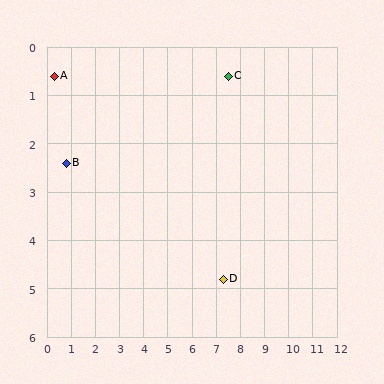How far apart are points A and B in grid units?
Points A and B are about 1.9 grid units apart.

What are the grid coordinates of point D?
Point D is at approximately (7.3, 4.8).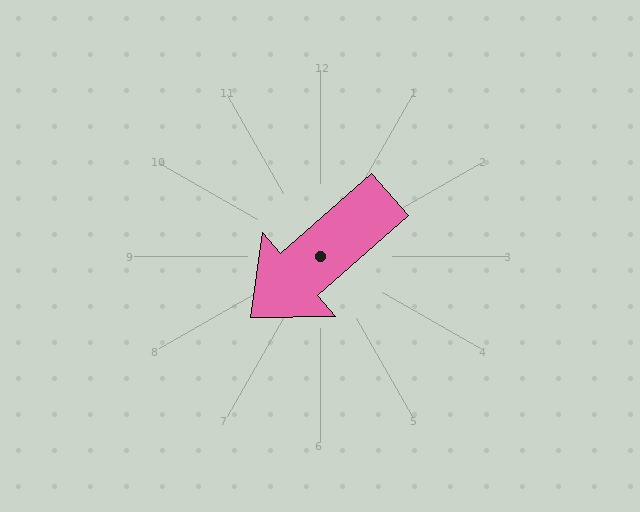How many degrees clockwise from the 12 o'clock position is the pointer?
Approximately 229 degrees.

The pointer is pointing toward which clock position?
Roughly 8 o'clock.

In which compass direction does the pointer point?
Southwest.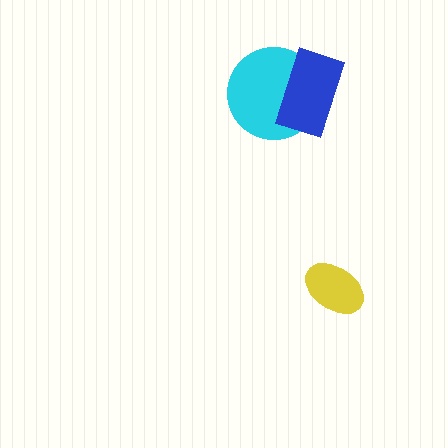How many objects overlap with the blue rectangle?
1 object overlaps with the blue rectangle.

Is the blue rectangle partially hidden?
No, no other shape covers it.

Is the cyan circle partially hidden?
Yes, it is partially covered by another shape.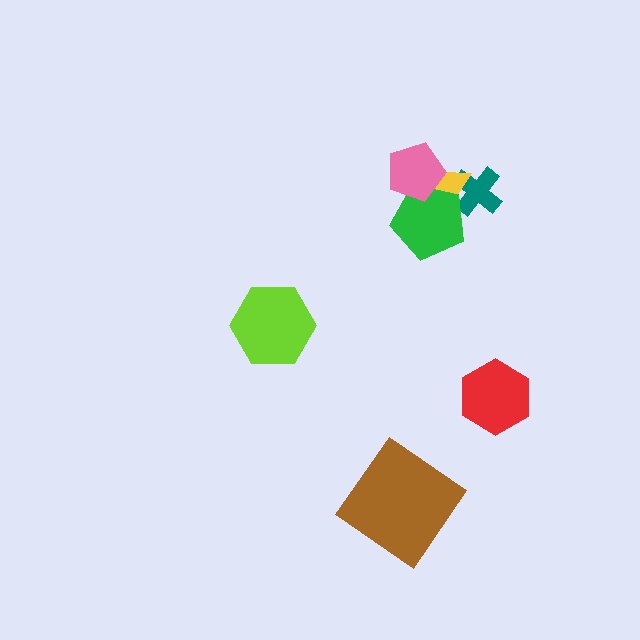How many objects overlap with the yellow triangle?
3 objects overlap with the yellow triangle.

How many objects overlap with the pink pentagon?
2 objects overlap with the pink pentagon.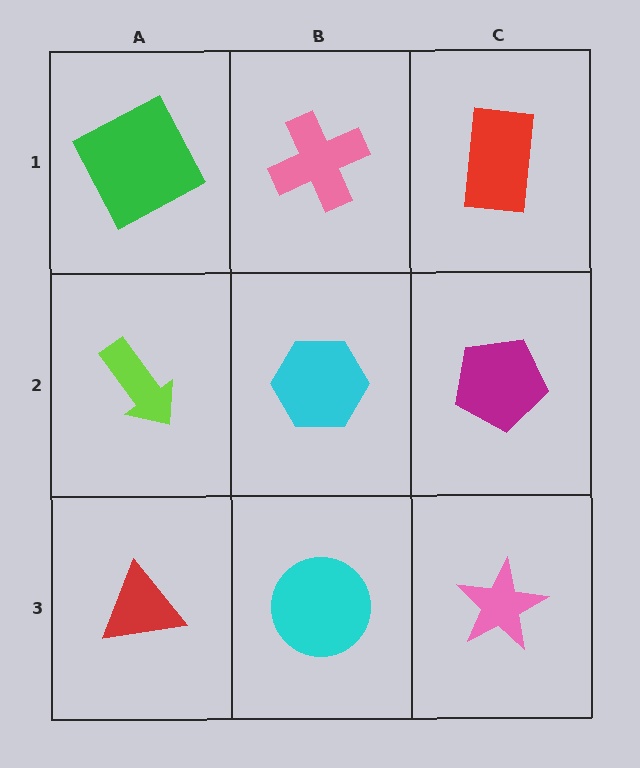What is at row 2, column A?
A lime arrow.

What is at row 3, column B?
A cyan circle.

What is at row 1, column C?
A red rectangle.